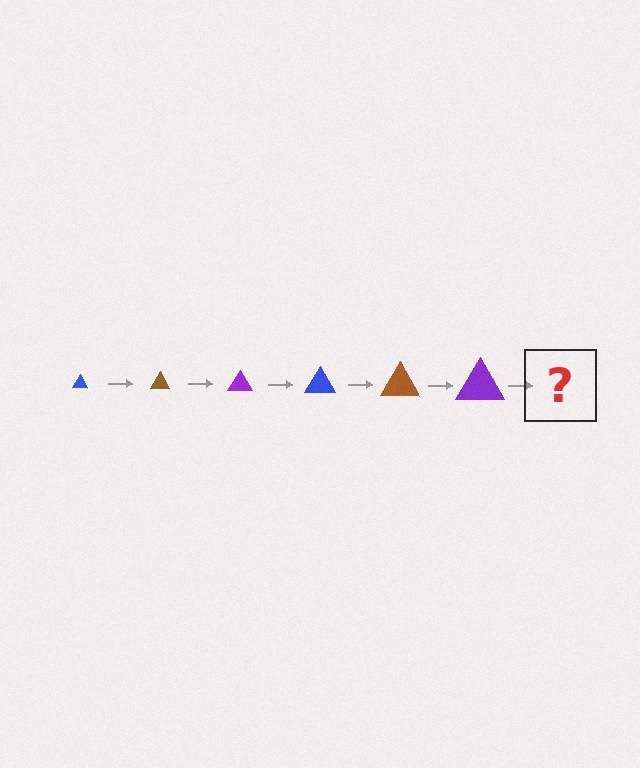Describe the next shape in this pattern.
It should be a blue triangle, larger than the previous one.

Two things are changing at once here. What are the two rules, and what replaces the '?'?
The two rules are that the triangle grows larger each step and the color cycles through blue, brown, and purple. The '?' should be a blue triangle, larger than the previous one.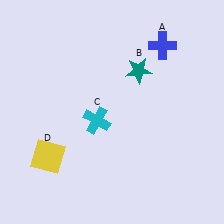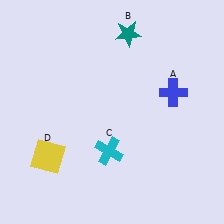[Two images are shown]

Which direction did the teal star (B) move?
The teal star (B) moved up.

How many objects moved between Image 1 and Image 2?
3 objects moved between the two images.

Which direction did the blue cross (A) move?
The blue cross (A) moved down.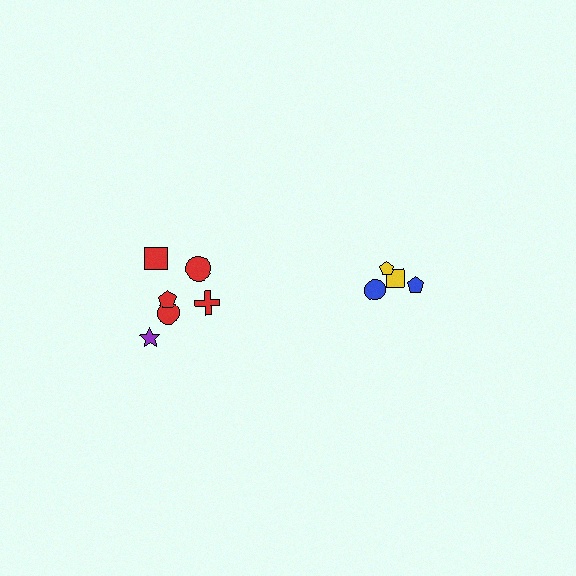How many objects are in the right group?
There are 4 objects.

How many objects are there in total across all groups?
There are 10 objects.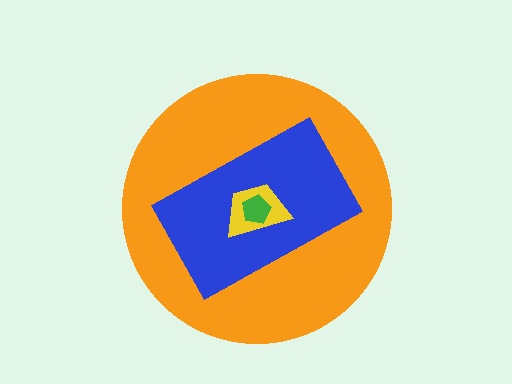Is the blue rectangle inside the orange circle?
Yes.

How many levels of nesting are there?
4.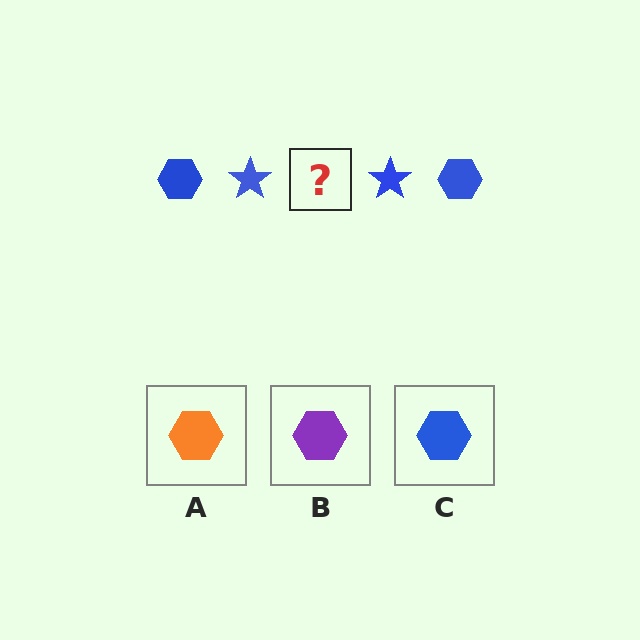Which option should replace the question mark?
Option C.